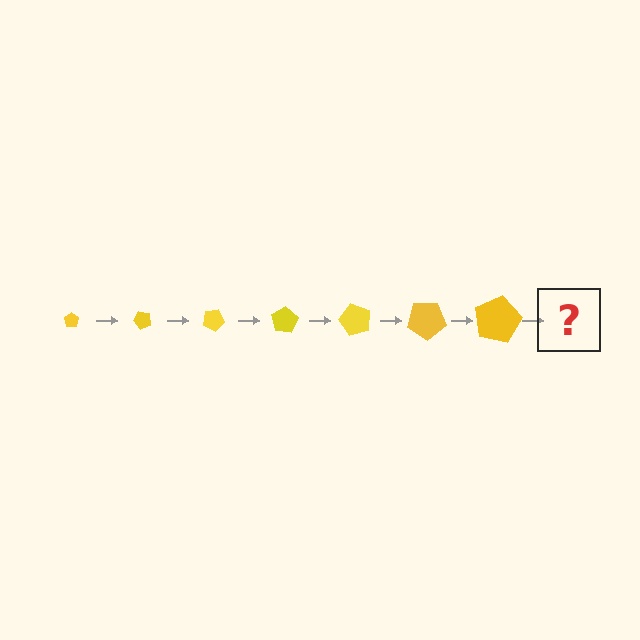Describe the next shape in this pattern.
It should be a pentagon, larger than the previous one and rotated 350 degrees from the start.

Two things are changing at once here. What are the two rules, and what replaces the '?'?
The two rules are that the pentagon grows larger each step and it rotates 50 degrees each step. The '?' should be a pentagon, larger than the previous one and rotated 350 degrees from the start.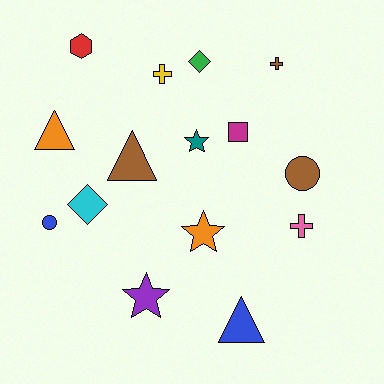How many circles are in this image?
There are 2 circles.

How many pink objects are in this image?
There is 1 pink object.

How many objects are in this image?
There are 15 objects.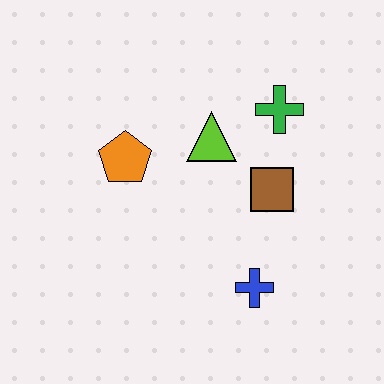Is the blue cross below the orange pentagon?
Yes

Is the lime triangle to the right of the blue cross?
No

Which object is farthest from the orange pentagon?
The blue cross is farthest from the orange pentagon.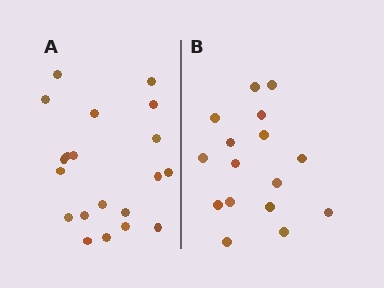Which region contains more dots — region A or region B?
Region A (the left region) has more dots.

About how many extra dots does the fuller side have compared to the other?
Region A has about 4 more dots than region B.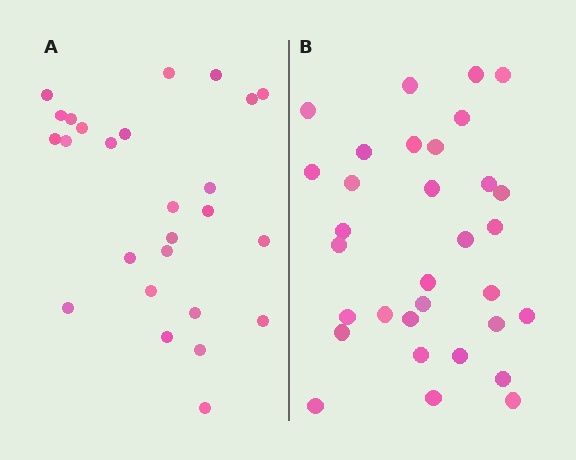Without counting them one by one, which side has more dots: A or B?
Region B (the right region) has more dots.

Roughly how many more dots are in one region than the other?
Region B has about 6 more dots than region A.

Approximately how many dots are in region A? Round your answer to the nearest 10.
About 30 dots. (The exact count is 26, which rounds to 30.)